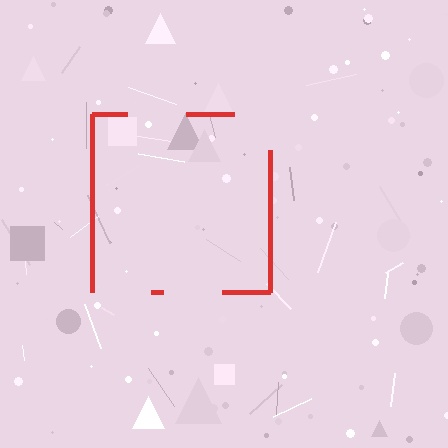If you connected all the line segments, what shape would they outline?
They would outline a square.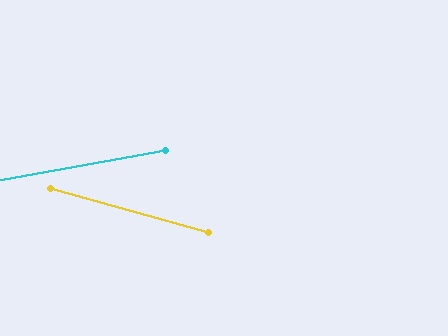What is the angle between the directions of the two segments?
Approximately 26 degrees.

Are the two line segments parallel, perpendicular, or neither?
Neither parallel nor perpendicular — they differ by about 26°.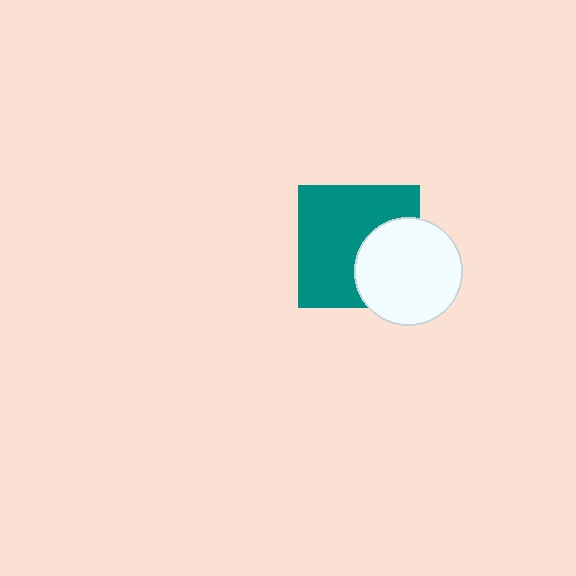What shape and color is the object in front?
The object in front is a white circle.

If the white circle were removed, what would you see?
You would see the complete teal square.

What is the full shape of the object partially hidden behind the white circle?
The partially hidden object is a teal square.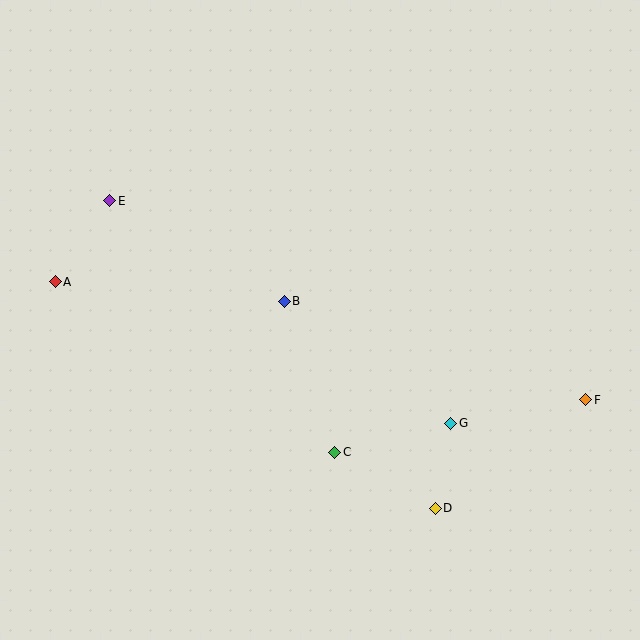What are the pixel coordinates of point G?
Point G is at (451, 423).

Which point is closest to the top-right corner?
Point F is closest to the top-right corner.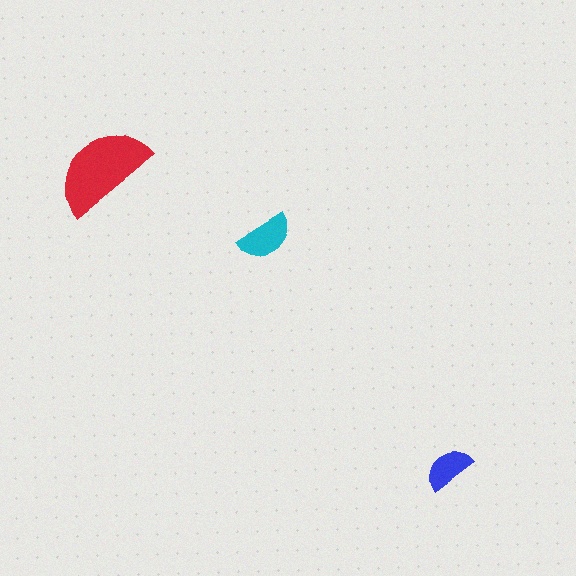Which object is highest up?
The red semicircle is topmost.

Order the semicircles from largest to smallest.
the red one, the cyan one, the blue one.